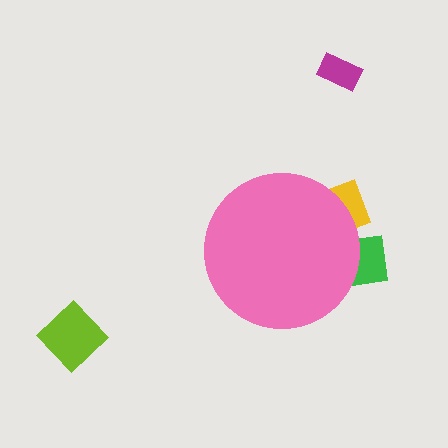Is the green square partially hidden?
Yes, the green square is partially hidden behind the pink circle.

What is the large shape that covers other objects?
A pink circle.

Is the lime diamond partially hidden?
No, the lime diamond is fully visible.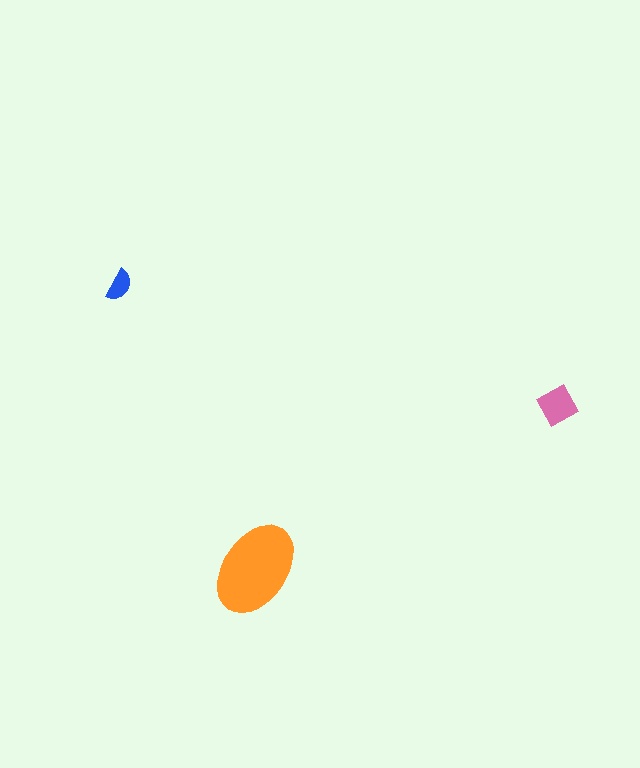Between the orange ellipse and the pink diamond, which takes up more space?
The orange ellipse.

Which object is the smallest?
The blue semicircle.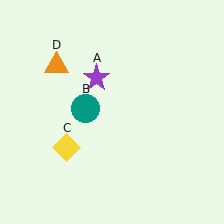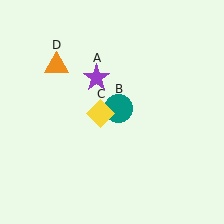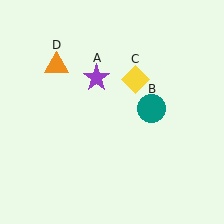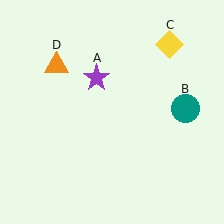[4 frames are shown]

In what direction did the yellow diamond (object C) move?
The yellow diamond (object C) moved up and to the right.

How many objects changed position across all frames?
2 objects changed position: teal circle (object B), yellow diamond (object C).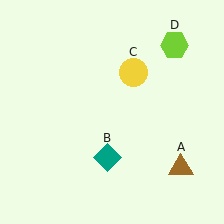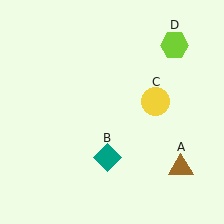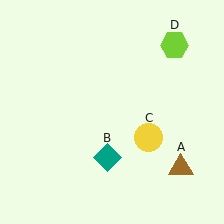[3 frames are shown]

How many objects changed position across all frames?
1 object changed position: yellow circle (object C).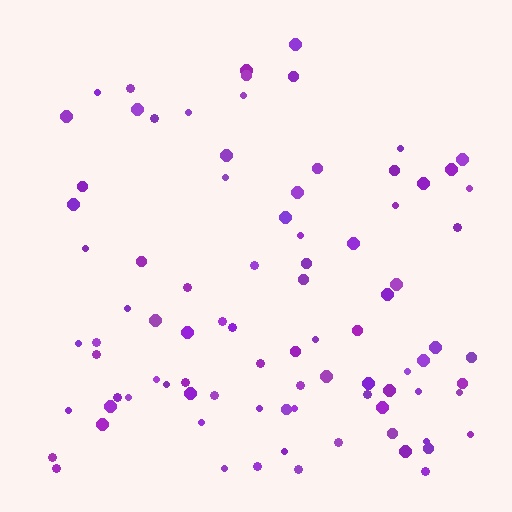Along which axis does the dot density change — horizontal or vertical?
Vertical.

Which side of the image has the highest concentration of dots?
The bottom.